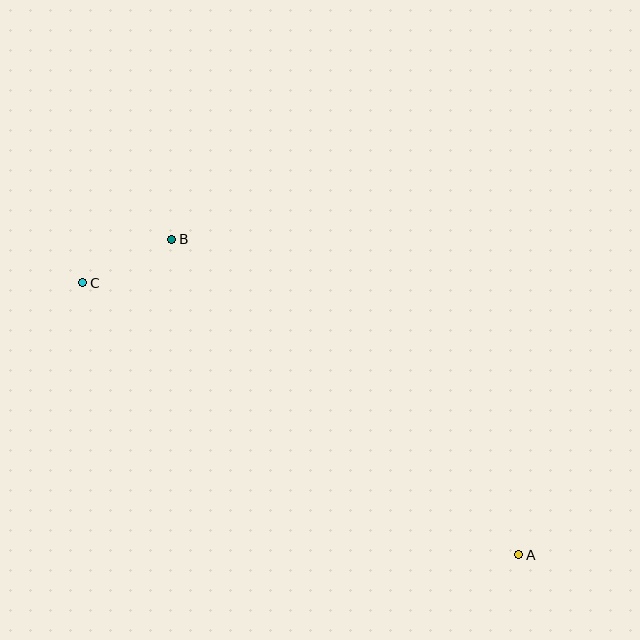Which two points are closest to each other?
Points B and C are closest to each other.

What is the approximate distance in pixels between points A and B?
The distance between A and B is approximately 469 pixels.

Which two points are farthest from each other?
Points A and C are farthest from each other.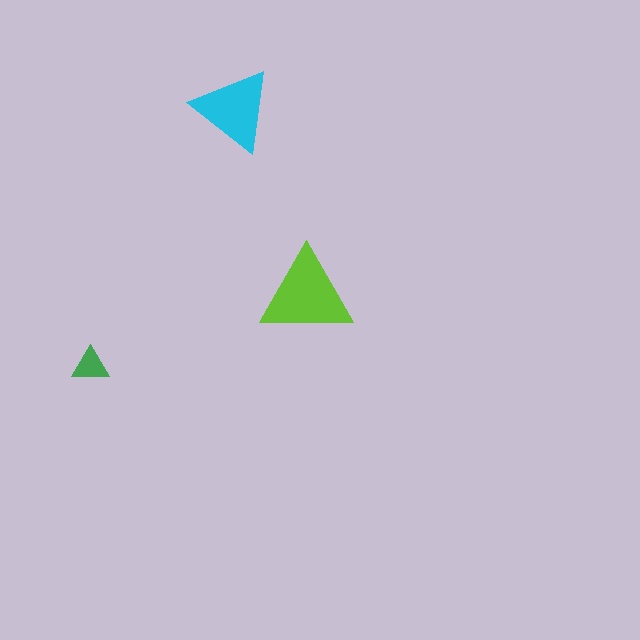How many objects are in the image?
There are 3 objects in the image.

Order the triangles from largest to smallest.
the lime one, the cyan one, the green one.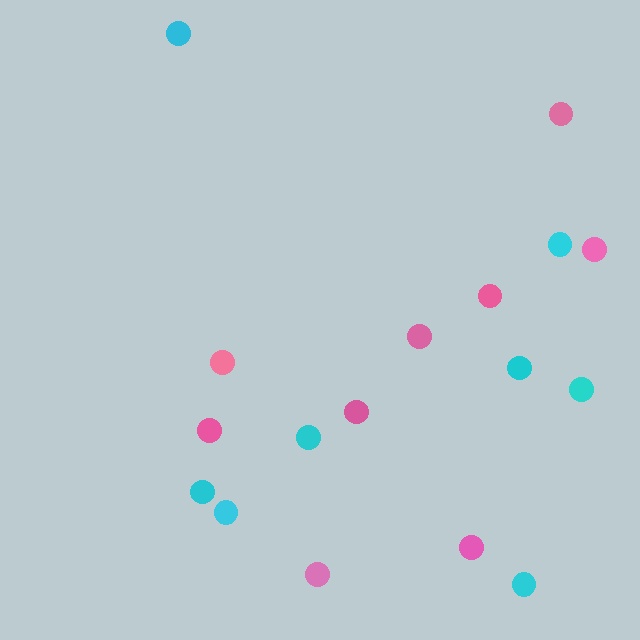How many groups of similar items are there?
There are 2 groups: one group of pink circles (9) and one group of cyan circles (8).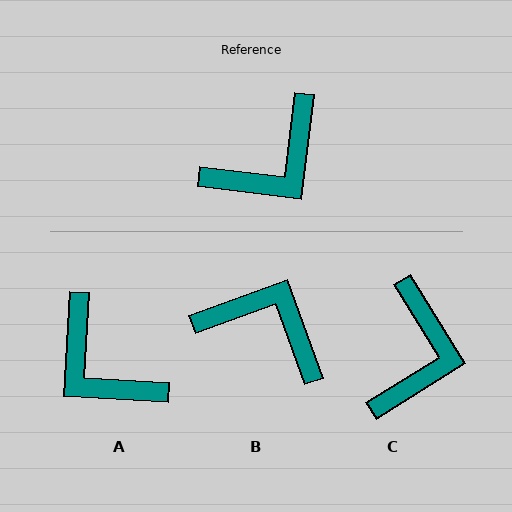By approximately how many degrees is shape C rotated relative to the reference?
Approximately 39 degrees counter-clockwise.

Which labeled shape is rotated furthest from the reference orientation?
B, about 117 degrees away.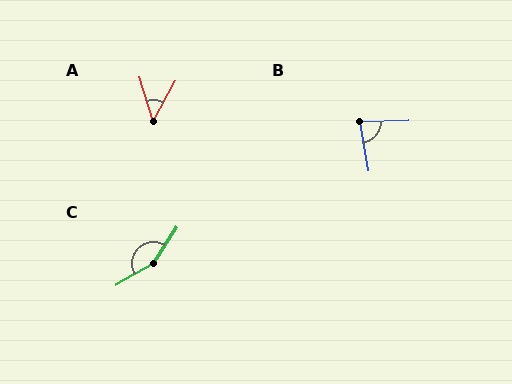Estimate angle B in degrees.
Approximately 82 degrees.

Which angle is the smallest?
A, at approximately 46 degrees.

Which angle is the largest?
C, at approximately 152 degrees.